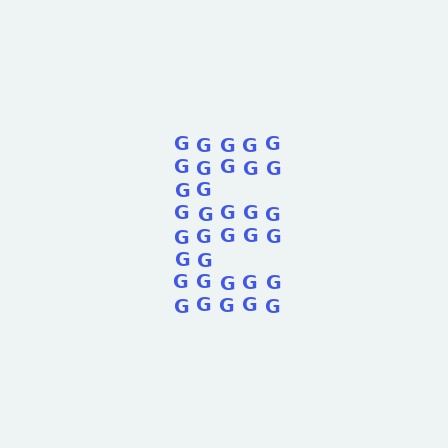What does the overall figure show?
The overall figure shows the letter E.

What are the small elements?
The small elements are letter G's.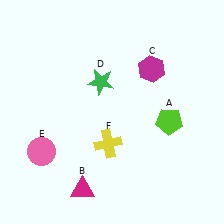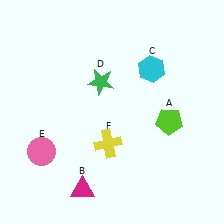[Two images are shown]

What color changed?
The hexagon (C) changed from magenta in Image 1 to cyan in Image 2.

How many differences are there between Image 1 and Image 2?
There is 1 difference between the two images.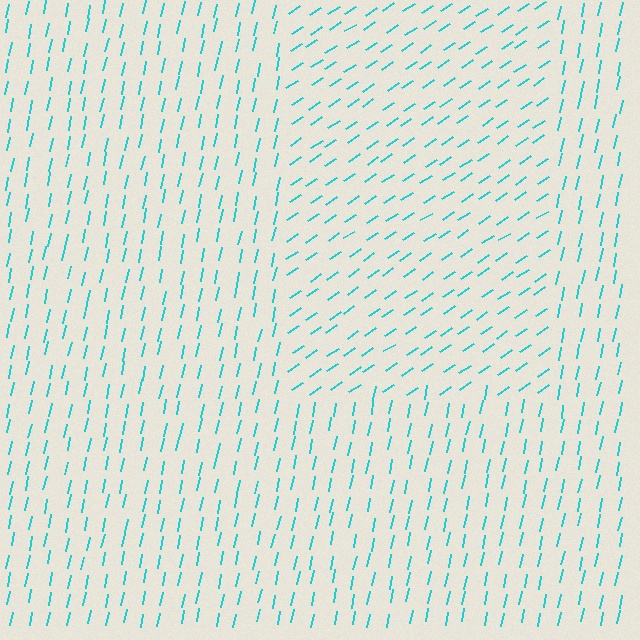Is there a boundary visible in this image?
Yes, there is a texture boundary formed by a change in line orientation.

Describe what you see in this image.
The image is filled with small cyan line segments. A rectangle region in the image has lines oriented differently from the surrounding lines, creating a visible texture boundary.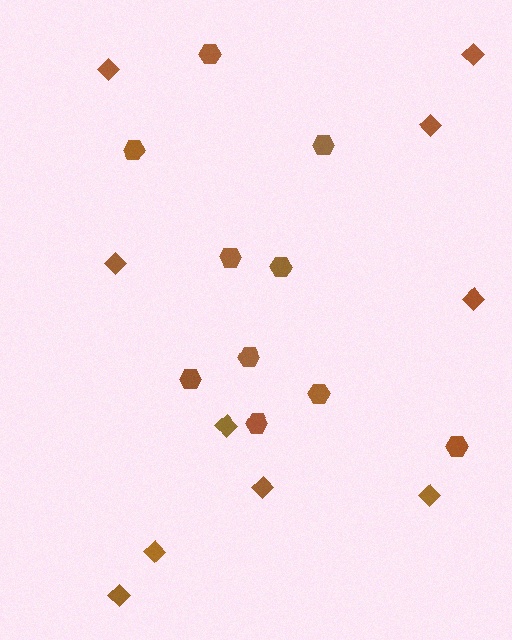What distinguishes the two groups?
There are 2 groups: one group of hexagons (10) and one group of diamonds (10).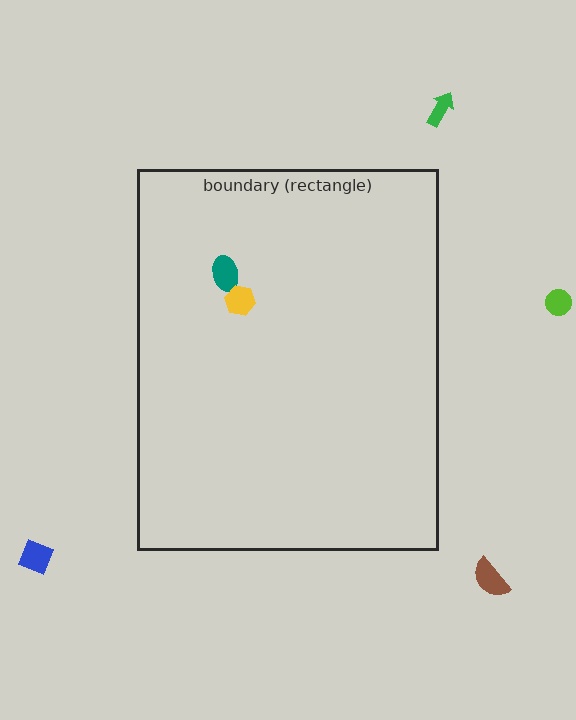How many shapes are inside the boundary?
2 inside, 4 outside.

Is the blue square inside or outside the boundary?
Outside.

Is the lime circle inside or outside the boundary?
Outside.